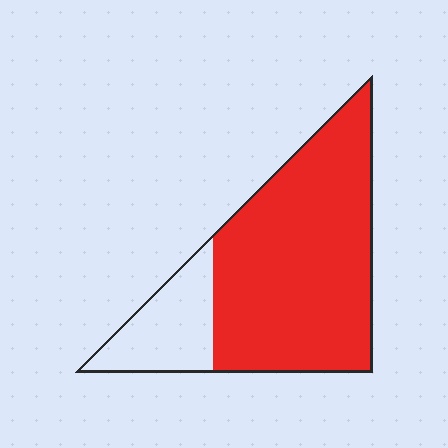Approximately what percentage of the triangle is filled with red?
Approximately 80%.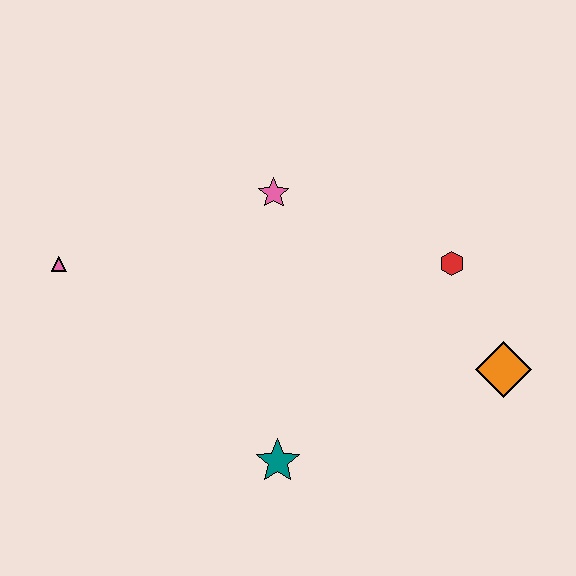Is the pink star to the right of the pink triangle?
Yes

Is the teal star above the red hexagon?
No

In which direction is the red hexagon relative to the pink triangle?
The red hexagon is to the right of the pink triangle.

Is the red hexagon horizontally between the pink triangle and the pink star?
No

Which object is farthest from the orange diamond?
The pink triangle is farthest from the orange diamond.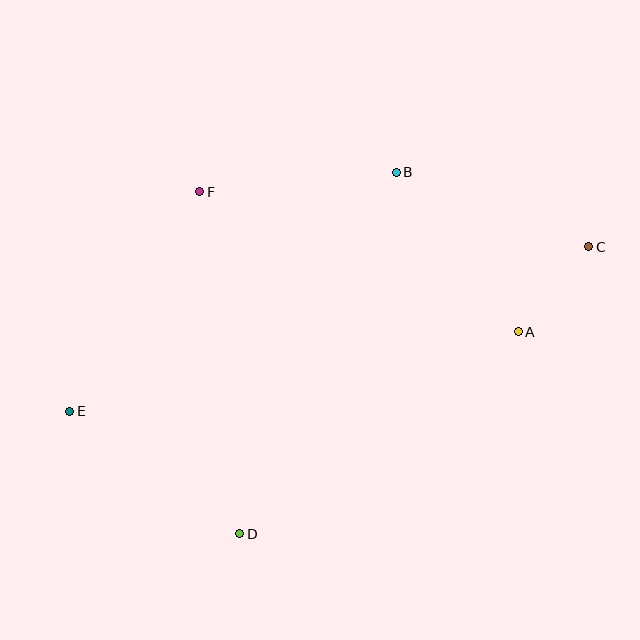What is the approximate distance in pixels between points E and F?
The distance between E and F is approximately 255 pixels.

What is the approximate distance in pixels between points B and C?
The distance between B and C is approximately 207 pixels.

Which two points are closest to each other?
Points A and C are closest to each other.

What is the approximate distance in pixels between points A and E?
The distance between A and E is approximately 456 pixels.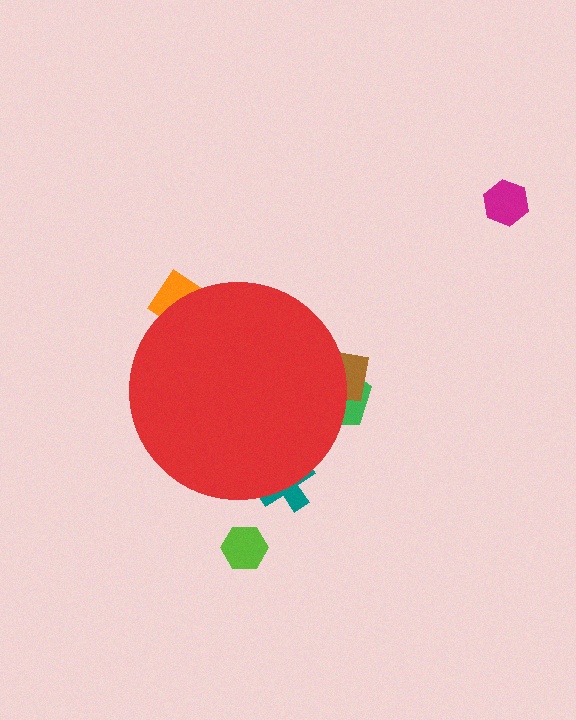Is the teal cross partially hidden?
Yes, the teal cross is partially hidden behind the red circle.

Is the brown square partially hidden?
Yes, the brown square is partially hidden behind the red circle.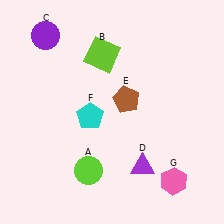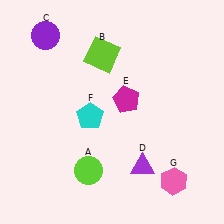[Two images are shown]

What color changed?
The pentagon (E) changed from brown in Image 1 to magenta in Image 2.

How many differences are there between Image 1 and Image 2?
There is 1 difference between the two images.